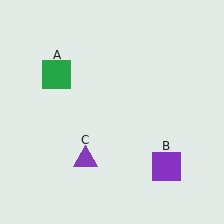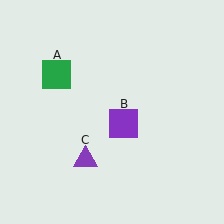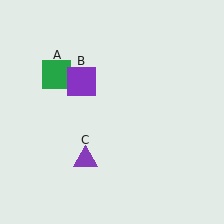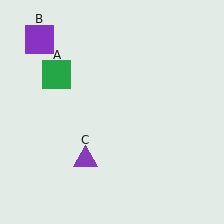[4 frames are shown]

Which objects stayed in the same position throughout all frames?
Green square (object A) and purple triangle (object C) remained stationary.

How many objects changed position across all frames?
1 object changed position: purple square (object B).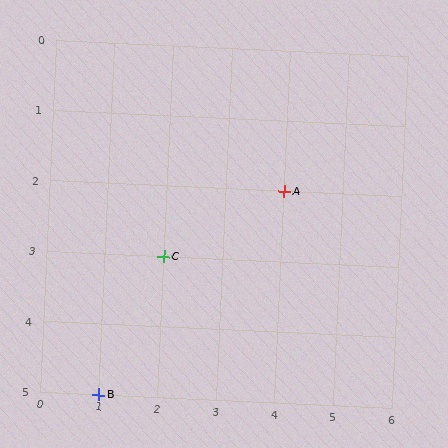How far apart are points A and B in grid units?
Points A and B are 3 columns and 3 rows apart (about 4.2 grid units diagonally).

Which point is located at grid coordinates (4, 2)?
Point A is at (4, 2).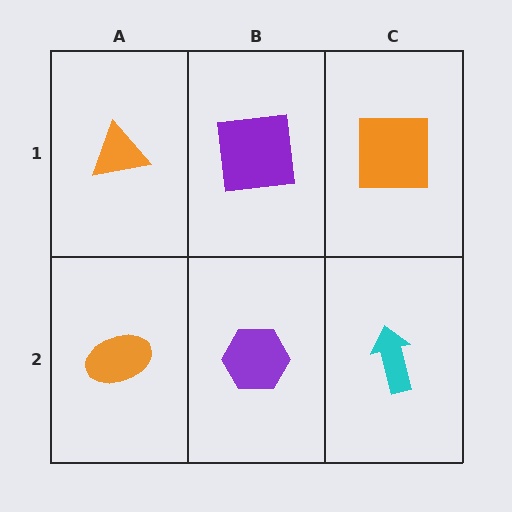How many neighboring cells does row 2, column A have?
2.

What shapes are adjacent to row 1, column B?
A purple hexagon (row 2, column B), an orange triangle (row 1, column A), an orange square (row 1, column C).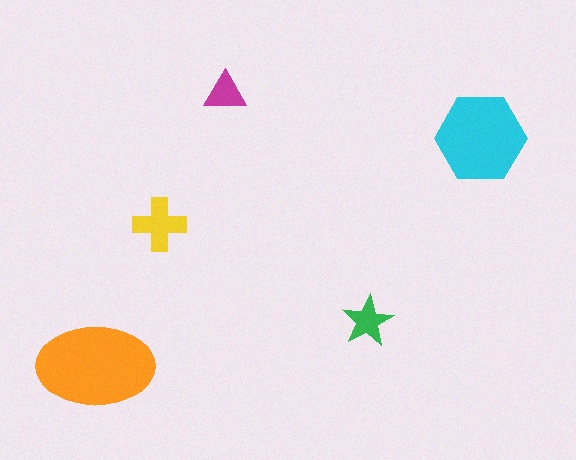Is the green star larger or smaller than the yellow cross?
Smaller.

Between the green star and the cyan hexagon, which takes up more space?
The cyan hexagon.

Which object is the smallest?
The magenta triangle.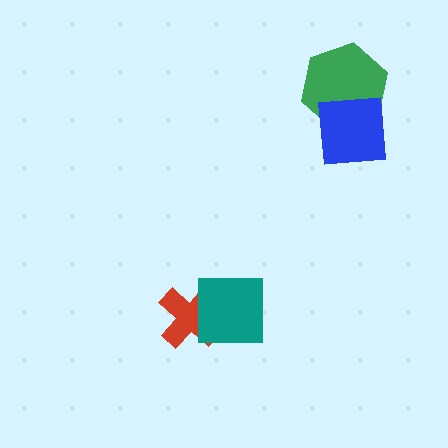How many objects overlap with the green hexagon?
1 object overlaps with the green hexagon.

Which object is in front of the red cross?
The teal square is in front of the red cross.